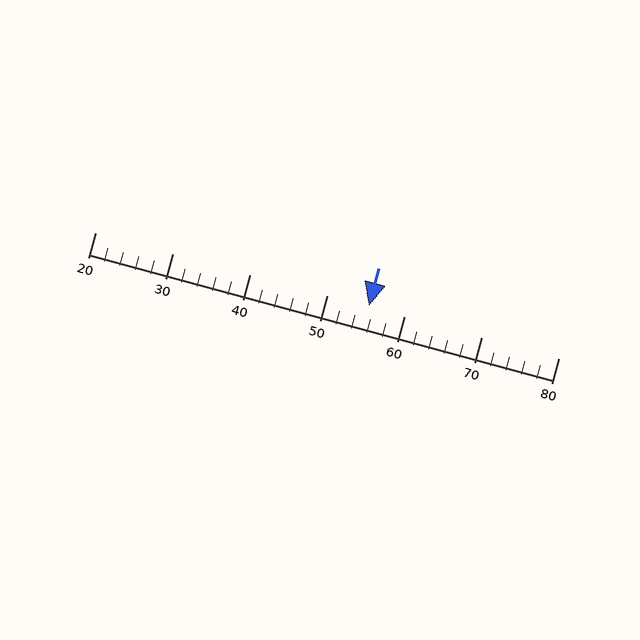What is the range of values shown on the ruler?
The ruler shows values from 20 to 80.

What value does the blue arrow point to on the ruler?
The blue arrow points to approximately 55.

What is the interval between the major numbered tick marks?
The major tick marks are spaced 10 units apart.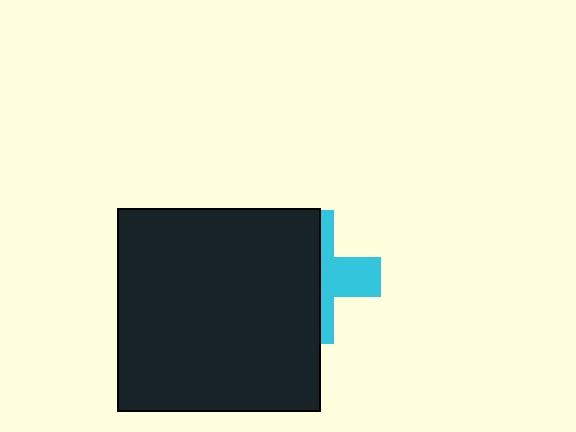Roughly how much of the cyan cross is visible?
A small part of it is visible (roughly 39%).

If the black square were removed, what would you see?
You would see the complete cyan cross.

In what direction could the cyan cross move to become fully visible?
The cyan cross could move right. That would shift it out from behind the black square entirely.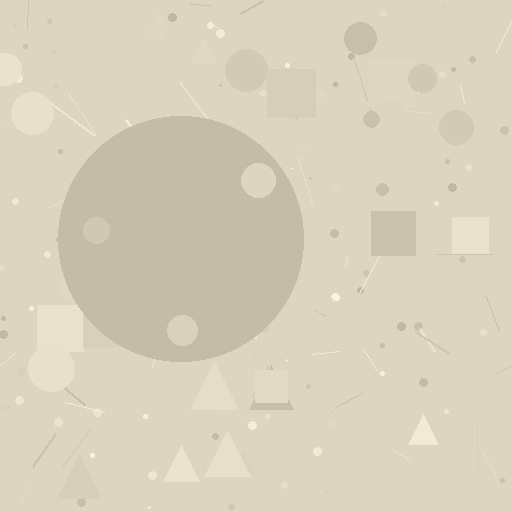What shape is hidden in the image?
A circle is hidden in the image.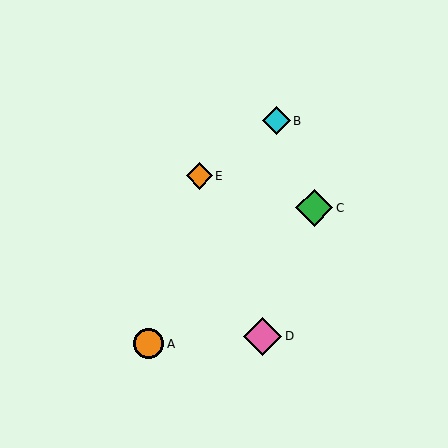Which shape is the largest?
The pink diamond (labeled D) is the largest.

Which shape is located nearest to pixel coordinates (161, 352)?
The orange circle (labeled A) at (149, 344) is nearest to that location.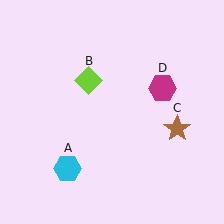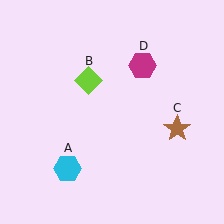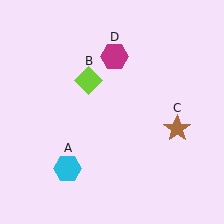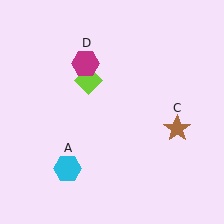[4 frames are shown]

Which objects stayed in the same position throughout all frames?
Cyan hexagon (object A) and lime diamond (object B) and brown star (object C) remained stationary.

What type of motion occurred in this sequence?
The magenta hexagon (object D) rotated counterclockwise around the center of the scene.